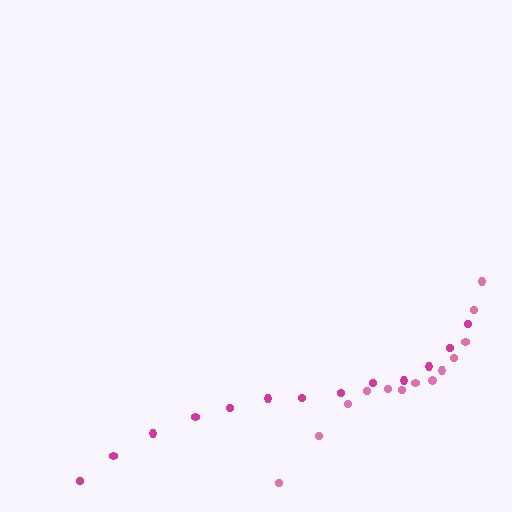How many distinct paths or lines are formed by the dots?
There are 2 distinct paths.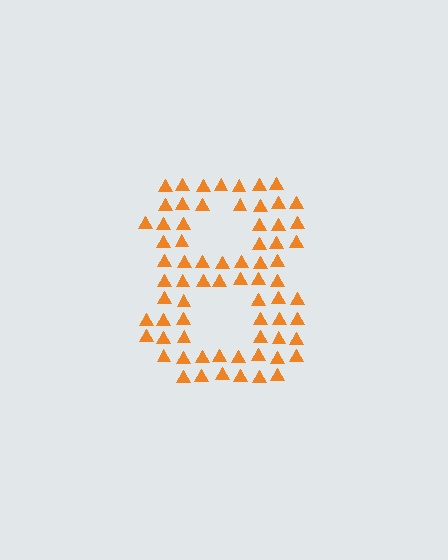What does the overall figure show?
The overall figure shows the digit 8.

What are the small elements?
The small elements are triangles.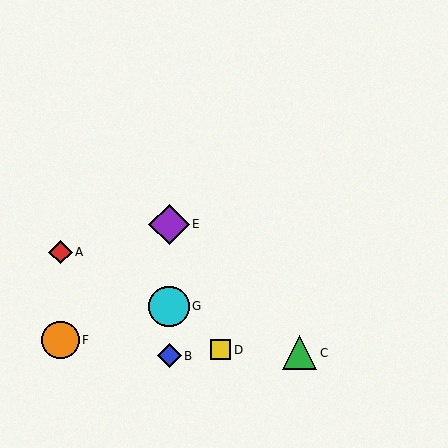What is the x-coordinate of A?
Object A is at x≈61.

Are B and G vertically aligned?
Yes, both are at x≈169.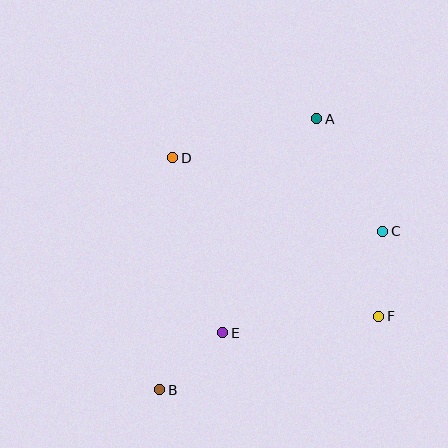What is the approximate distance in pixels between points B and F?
The distance between B and F is approximately 231 pixels.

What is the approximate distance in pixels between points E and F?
The distance between E and F is approximately 157 pixels.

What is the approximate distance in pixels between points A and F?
The distance between A and F is approximately 207 pixels.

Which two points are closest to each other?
Points C and F are closest to each other.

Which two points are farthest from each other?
Points A and B are farthest from each other.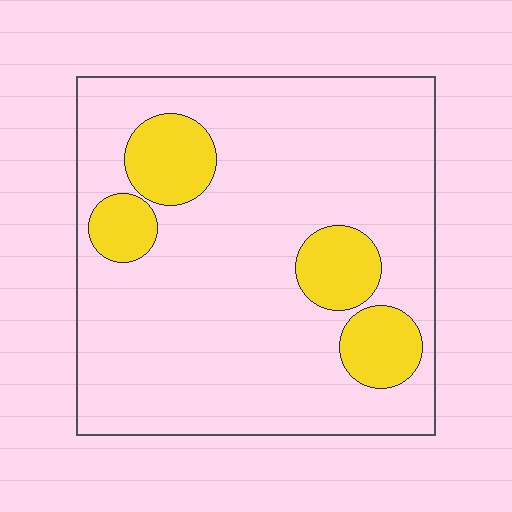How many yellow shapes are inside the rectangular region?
4.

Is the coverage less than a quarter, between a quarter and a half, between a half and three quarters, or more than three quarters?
Less than a quarter.